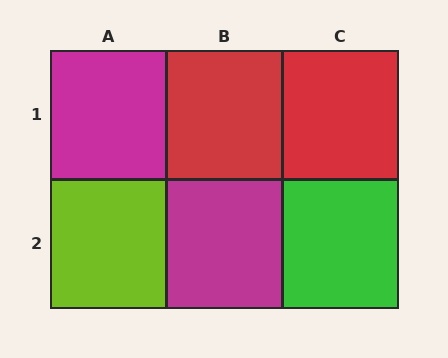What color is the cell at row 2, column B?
Magenta.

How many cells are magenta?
2 cells are magenta.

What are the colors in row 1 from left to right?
Magenta, red, red.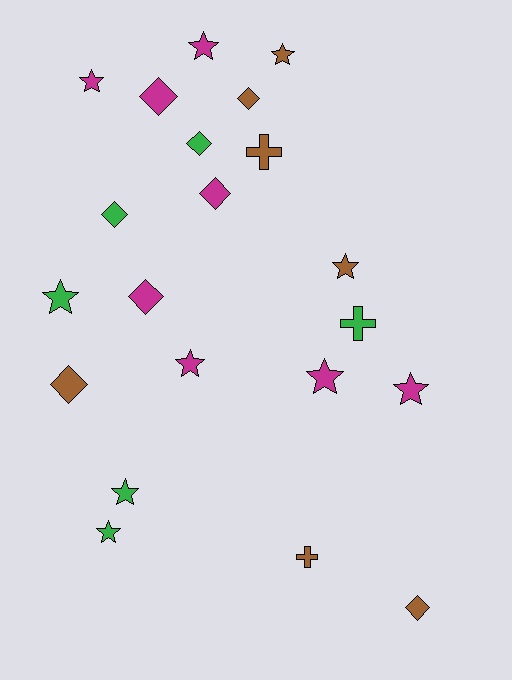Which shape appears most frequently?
Star, with 10 objects.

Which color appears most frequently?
Magenta, with 8 objects.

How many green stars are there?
There are 3 green stars.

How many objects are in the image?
There are 21 objects.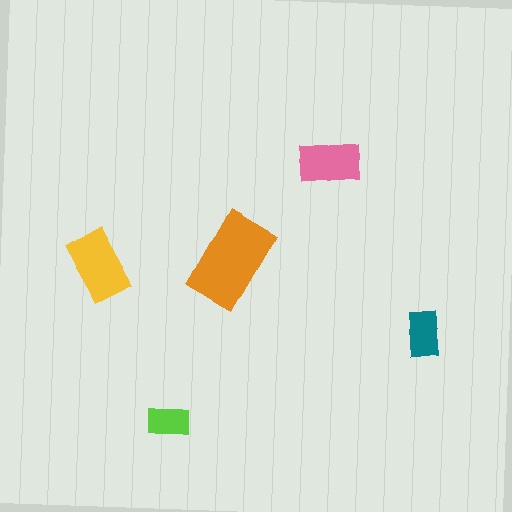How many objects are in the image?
There are 5 objects in the image.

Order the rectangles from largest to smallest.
the orange one, the yellow one, the pink one, the teal one, the lime one.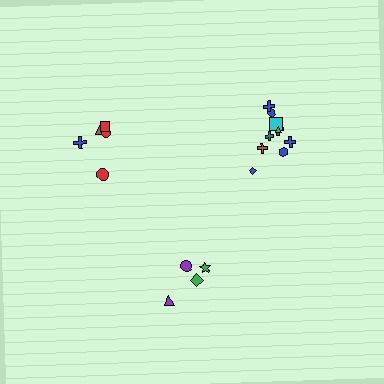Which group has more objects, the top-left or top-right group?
The top-right group.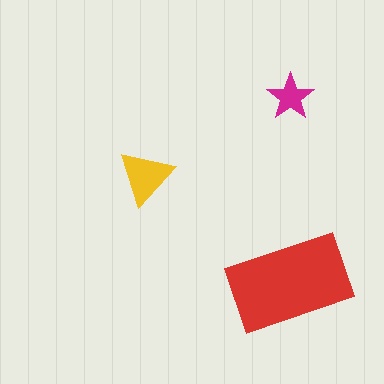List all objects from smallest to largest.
The magenta star, the yellow triangle, the red rectangle.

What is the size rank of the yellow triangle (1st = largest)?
2nd.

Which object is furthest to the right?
The magenta star is rightmost.